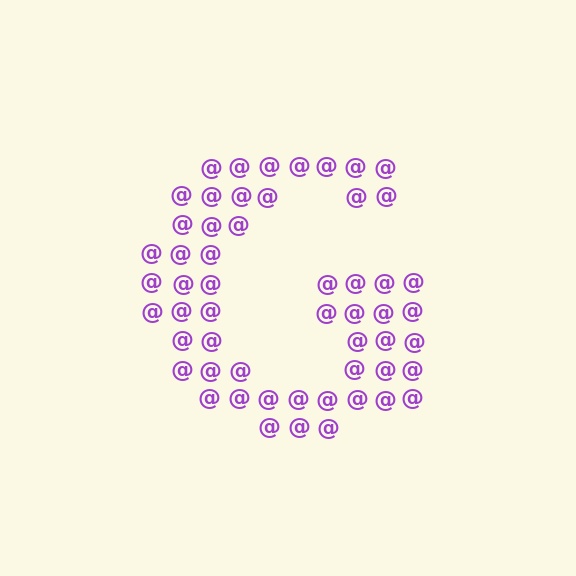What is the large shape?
The large shape is the letter G.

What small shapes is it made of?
It is made of small at signs.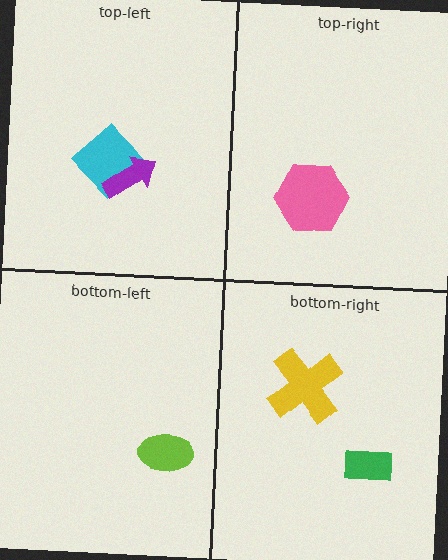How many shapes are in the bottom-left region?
1.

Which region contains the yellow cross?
The bottom-right region.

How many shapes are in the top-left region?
2.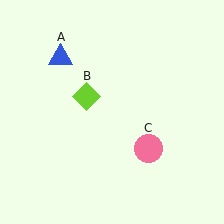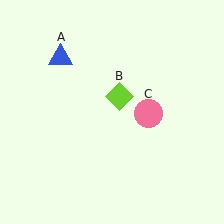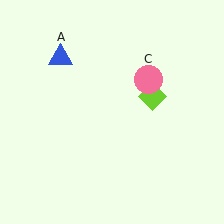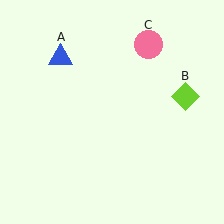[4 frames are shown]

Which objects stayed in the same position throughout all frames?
Blue triangle (object A) remained stationary.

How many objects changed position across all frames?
2 objects changed position: lime diamond (object B), pink circle (object C).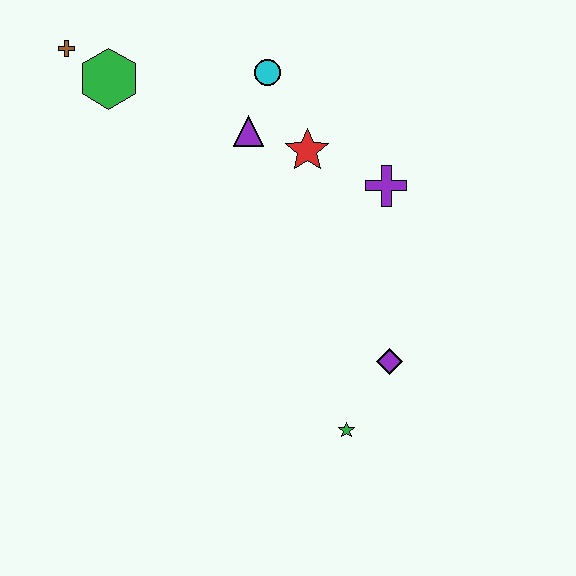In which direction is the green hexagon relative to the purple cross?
The green hexagon is to the left of the purple cross.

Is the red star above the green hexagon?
No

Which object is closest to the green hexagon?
The brown cross is closest to the green hexagon.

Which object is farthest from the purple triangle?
The green star is farthest from the purple triangle.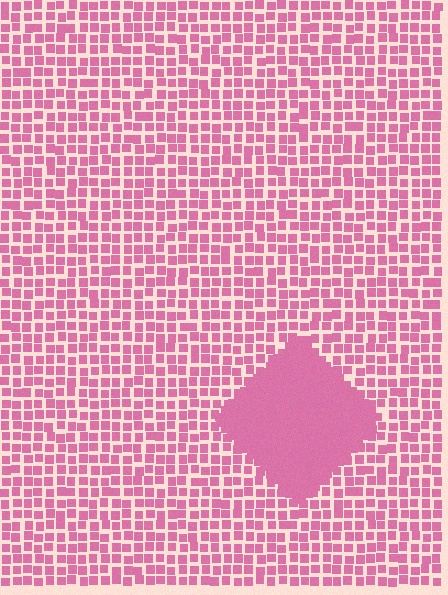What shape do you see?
I see a diamond.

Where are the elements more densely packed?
The elements are more densely packed inside the diamond boundary.